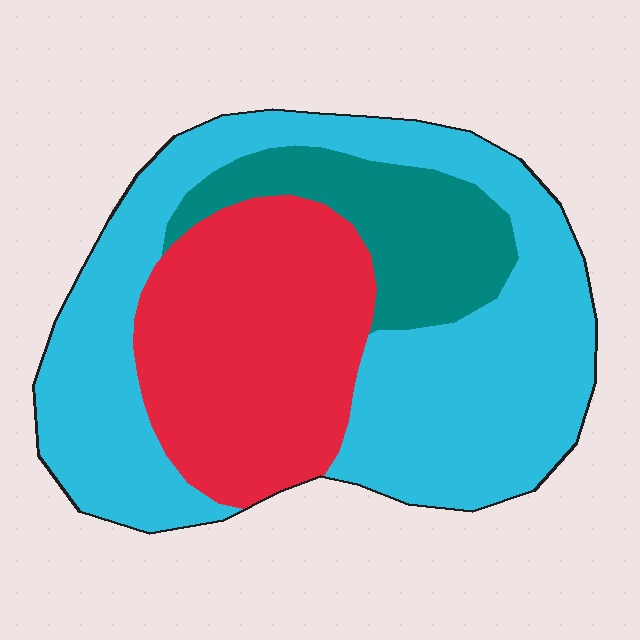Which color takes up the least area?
Teal, at roughly 15%.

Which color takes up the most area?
Cyan, at roughly 55%.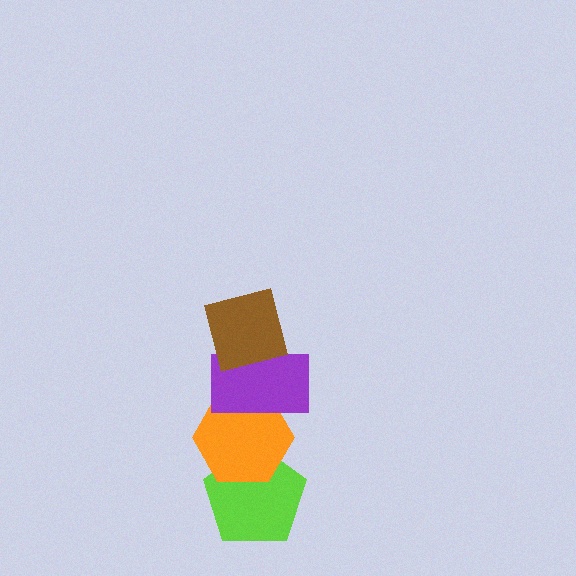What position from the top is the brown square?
The brown square is 1st from the top.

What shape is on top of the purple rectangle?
The brown square is on top of the purple rectangle.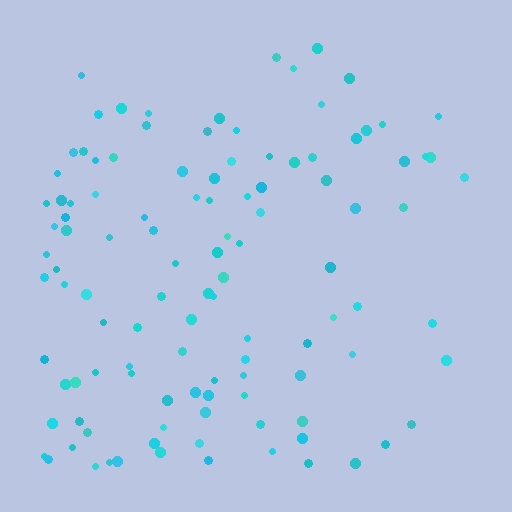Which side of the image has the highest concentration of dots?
The left.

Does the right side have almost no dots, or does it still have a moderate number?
Still a moderate number, just noticeably fewer than the left.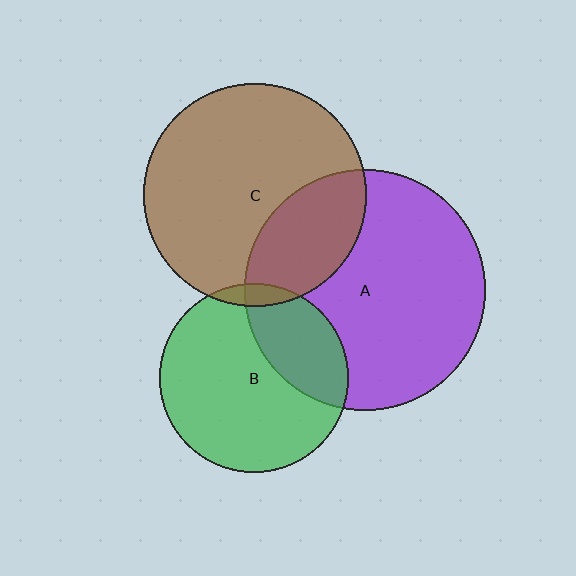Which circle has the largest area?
Circle A (purple).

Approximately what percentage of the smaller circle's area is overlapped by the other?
Approximately 5%.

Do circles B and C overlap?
Yes.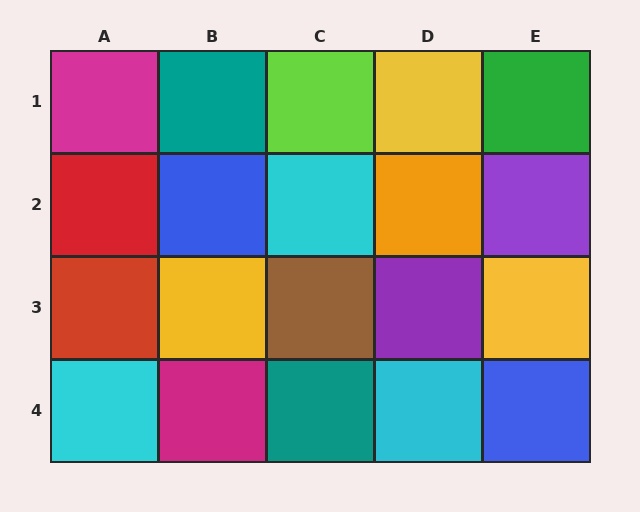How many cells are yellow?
3 cells are yellow.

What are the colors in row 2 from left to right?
Red, blue, cyan, orange, purple.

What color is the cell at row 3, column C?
Brown.